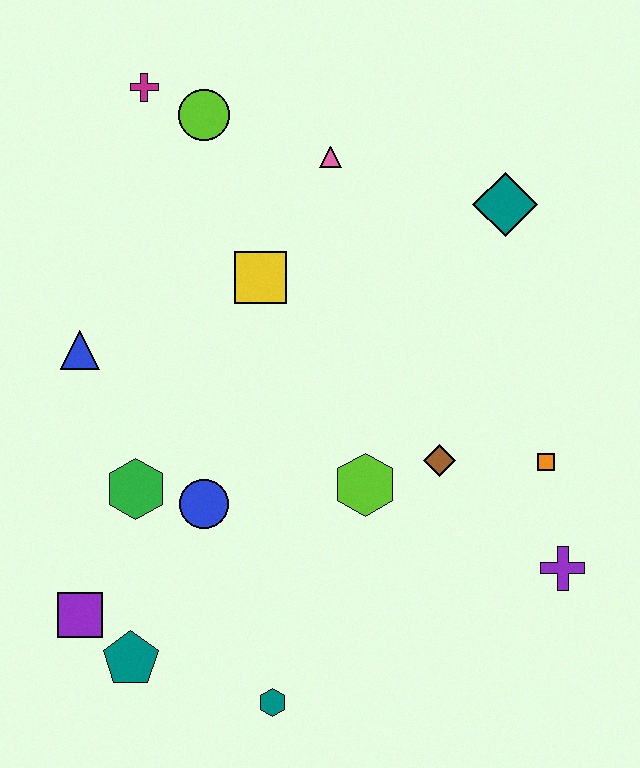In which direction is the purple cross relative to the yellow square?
The purple cross is to the right of the yellow square.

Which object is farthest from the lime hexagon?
The magenta cross is farthest from the lime hexagon.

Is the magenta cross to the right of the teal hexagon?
No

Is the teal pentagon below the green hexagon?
Yes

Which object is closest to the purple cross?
The orange square is closest to the purple cross.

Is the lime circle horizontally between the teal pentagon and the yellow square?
Yes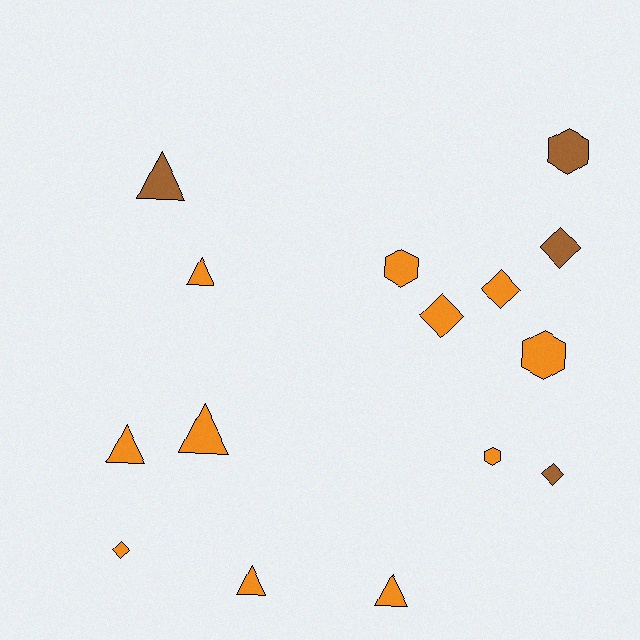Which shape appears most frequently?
Triangle, with 6 objects.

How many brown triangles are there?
There is 1 brown triangle.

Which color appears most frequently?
Orange, with 11 objects.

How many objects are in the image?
There are 15 objects.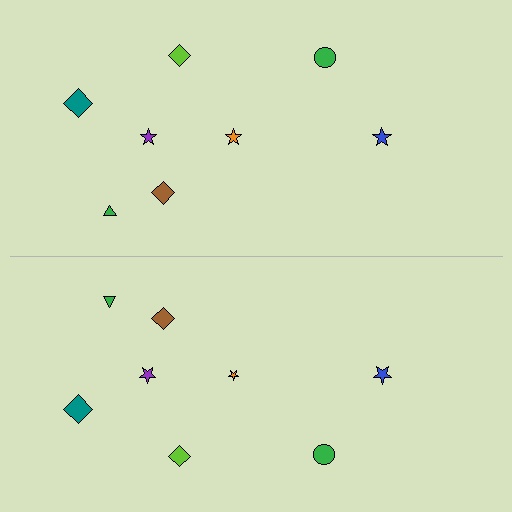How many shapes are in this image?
There are 16 shapes in this image.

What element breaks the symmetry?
The orange star on the bottom side has a different size than its mirror counterpart.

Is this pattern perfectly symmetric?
No, the pattern is not perfectly symmetric. The orange star on the bottom side has a different size than its mirror counterpart.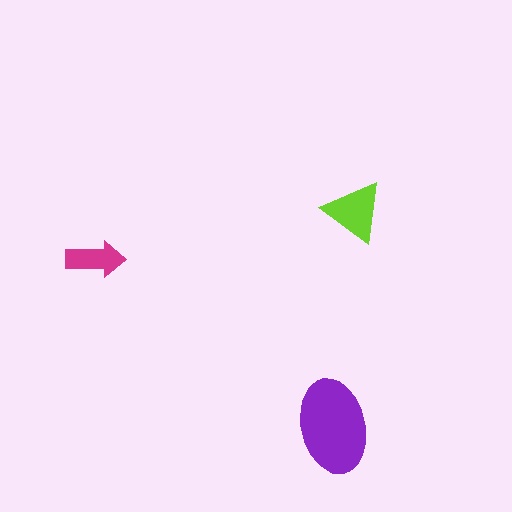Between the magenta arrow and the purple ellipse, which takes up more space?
The purple ellipse.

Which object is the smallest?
The magenta arrow.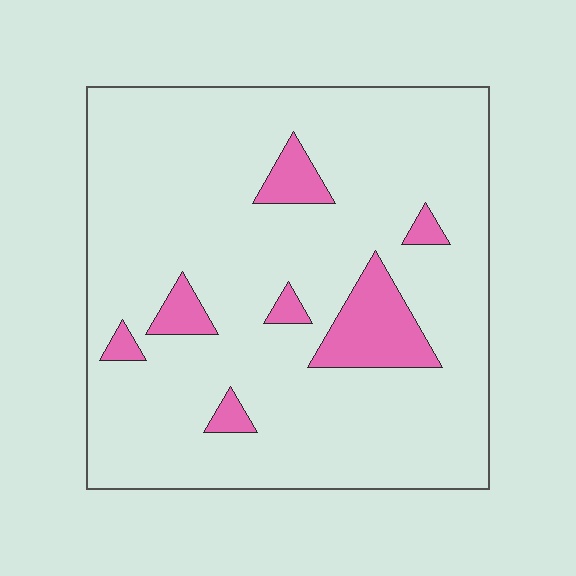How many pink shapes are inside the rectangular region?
7.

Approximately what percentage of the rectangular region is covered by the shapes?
Approximately 10%.